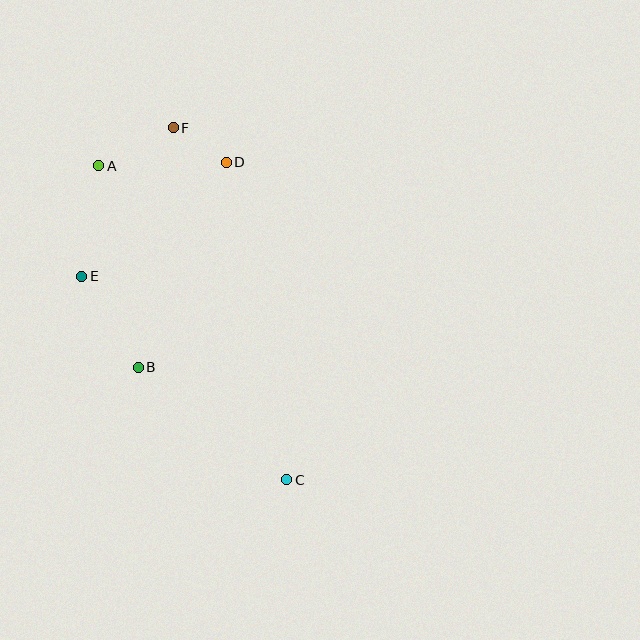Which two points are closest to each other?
Points D and F are closest to each other.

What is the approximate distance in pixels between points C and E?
The distance between C and E is approximately 289 pixels.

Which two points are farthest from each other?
Points C and F are farthest from each other.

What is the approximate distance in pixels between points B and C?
The distance between B and C is approximately 186 pixels.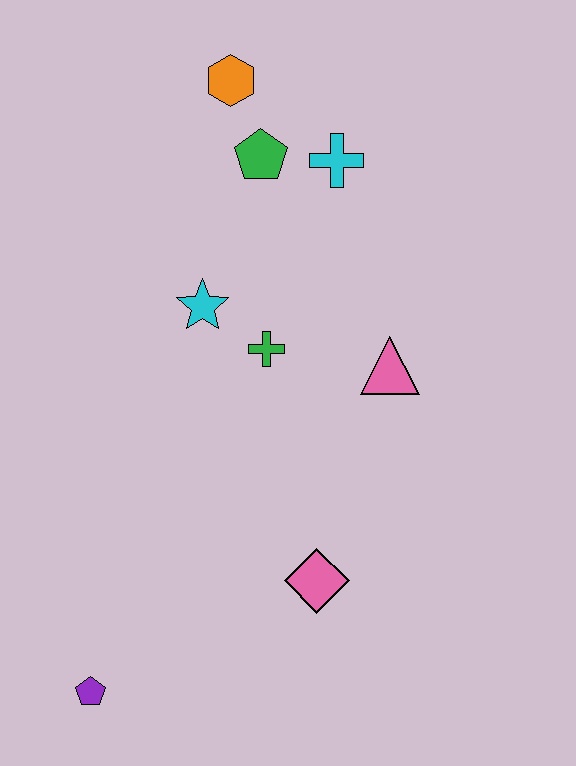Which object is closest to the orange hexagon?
The green pentagon is closest to the orange hexagon.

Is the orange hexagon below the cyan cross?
No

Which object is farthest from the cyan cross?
The purple pentagon is farthest from the cyan cross.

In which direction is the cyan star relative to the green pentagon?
The cyan star is below the green pentagon.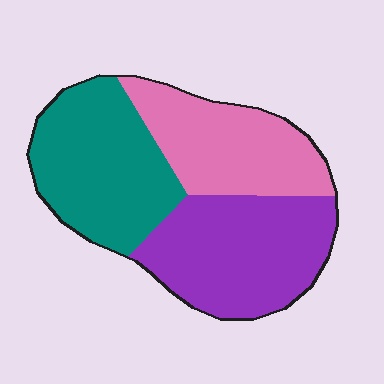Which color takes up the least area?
Pink, at roughly 30%.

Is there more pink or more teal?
Teal.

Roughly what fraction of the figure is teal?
Teal takes up between a third and a half of the figure.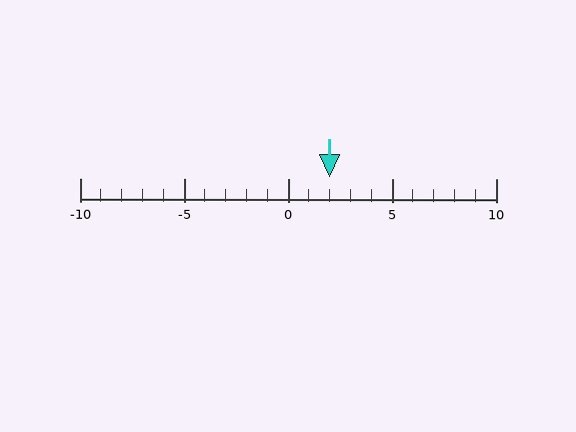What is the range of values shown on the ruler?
The ruler shows values from -10 to 10.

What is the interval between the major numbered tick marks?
The major tick marks are spaced 5 units apart.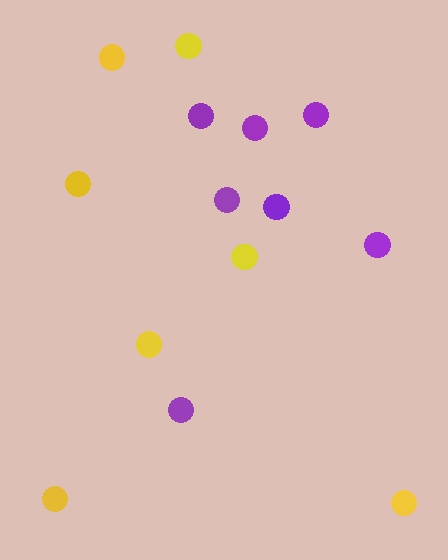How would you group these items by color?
There are 2 groups: one group of yellow circles (7) and one group of purple circles (7).